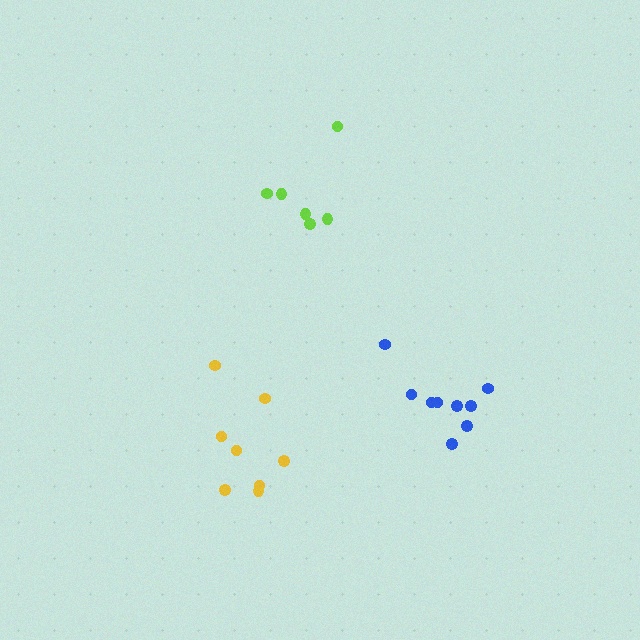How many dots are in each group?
Group 1: 9 dots, Group 2: 8 dots, Group 3: 6 dots (23 total).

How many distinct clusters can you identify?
There are 3 distinct clusters.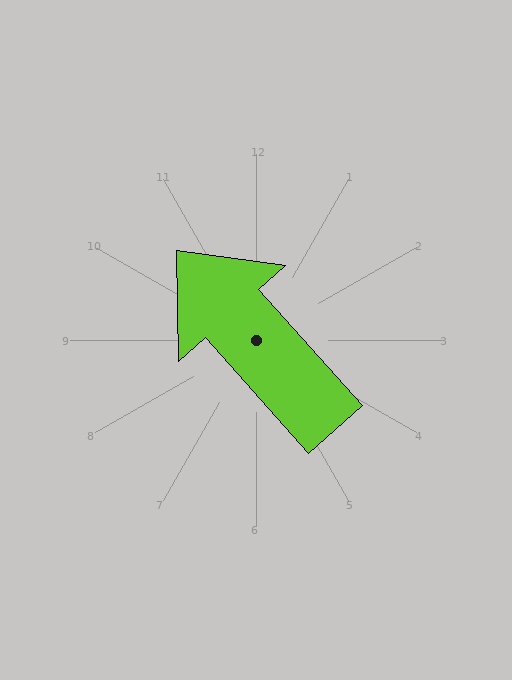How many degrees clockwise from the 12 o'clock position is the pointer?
Approximately 318 degrees.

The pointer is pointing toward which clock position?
Roughly 11 o'clock.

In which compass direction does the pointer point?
Northwest.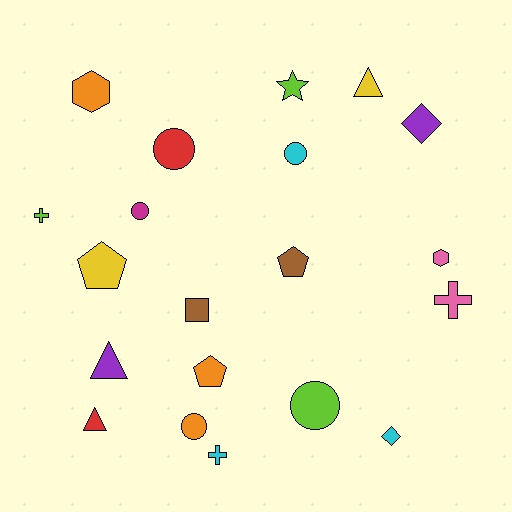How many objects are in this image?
There are 20 objects.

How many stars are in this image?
There is 1 star.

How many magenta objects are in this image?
There is 1 magenta object.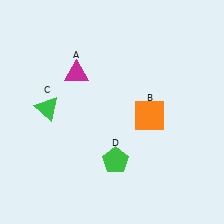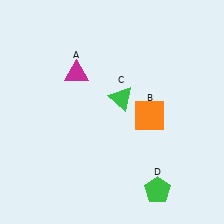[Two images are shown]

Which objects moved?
The objects that moved are: the green triangle (C), the green pentagon (D).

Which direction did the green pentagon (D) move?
The green pentagon (D) moved right.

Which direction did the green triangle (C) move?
The green triangle (C) moved right.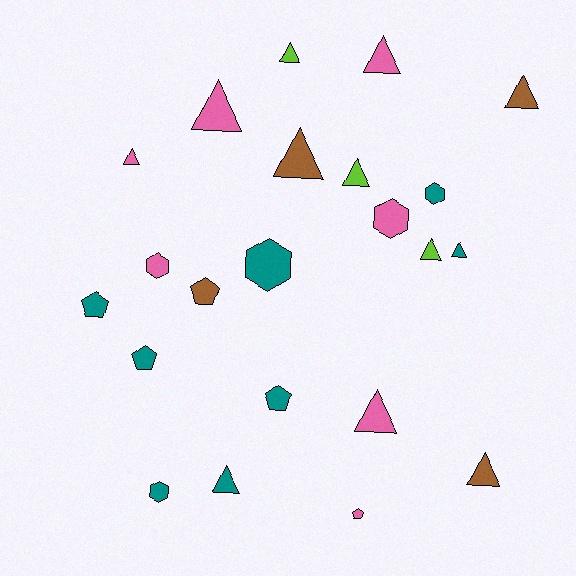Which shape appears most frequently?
Triangle, with 12 objects.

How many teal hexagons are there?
There are 3 teal hexagons.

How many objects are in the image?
There are 22 objects.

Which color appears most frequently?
Teal, with 8 objects.